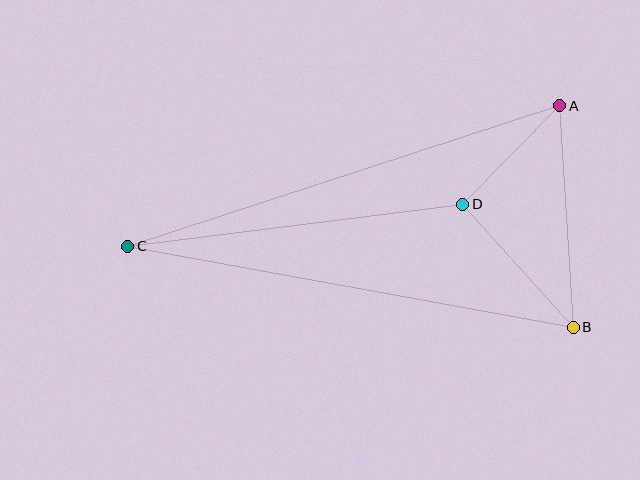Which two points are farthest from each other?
Points A and C are farthest from each other.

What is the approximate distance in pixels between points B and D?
The distance between B and D is approximately 165 pixels.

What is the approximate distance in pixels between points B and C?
The distance between B and C is approximately 453 pixels.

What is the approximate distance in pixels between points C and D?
The distance between C and D is approximately 337 pixels.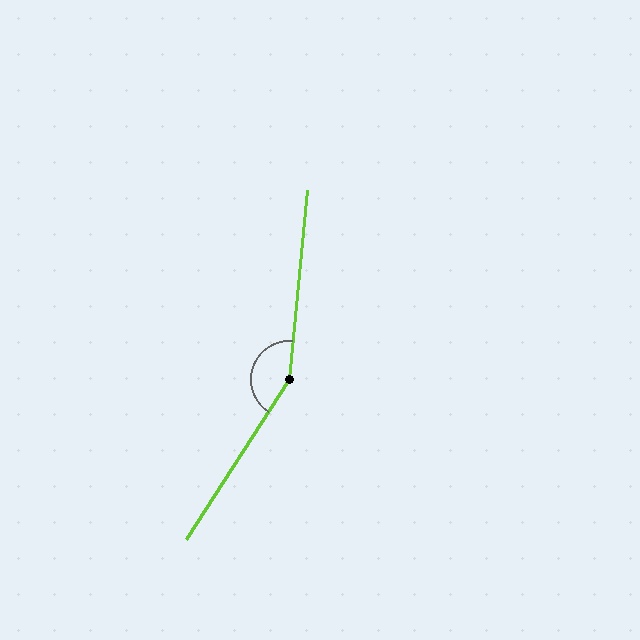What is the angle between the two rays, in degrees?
Approximately 153 degrees.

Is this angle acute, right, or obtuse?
It is obtuse.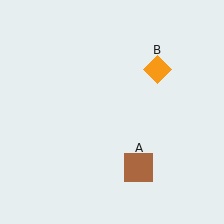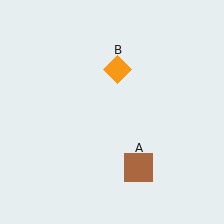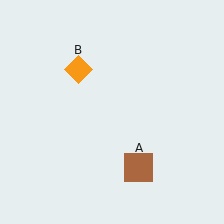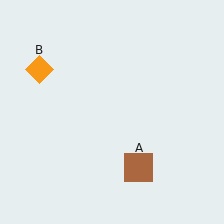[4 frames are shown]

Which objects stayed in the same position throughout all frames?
Brown square (object A) remained stationary.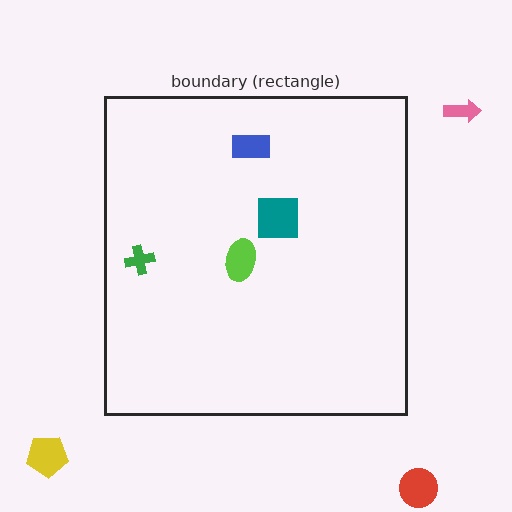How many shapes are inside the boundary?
4 inside, 3 outside.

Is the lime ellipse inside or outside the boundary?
Inside.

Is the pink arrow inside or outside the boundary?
Outside.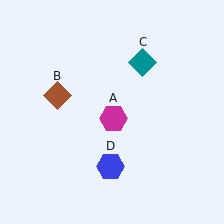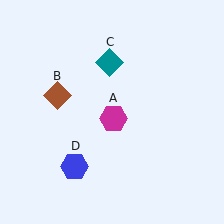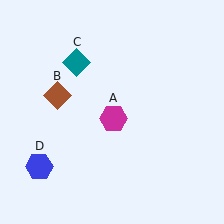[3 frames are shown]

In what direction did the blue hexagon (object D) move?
The blue hexagon (object D) moved left.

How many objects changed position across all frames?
2 objects changed position: teal diamond (object C), blue hexagon (object D).